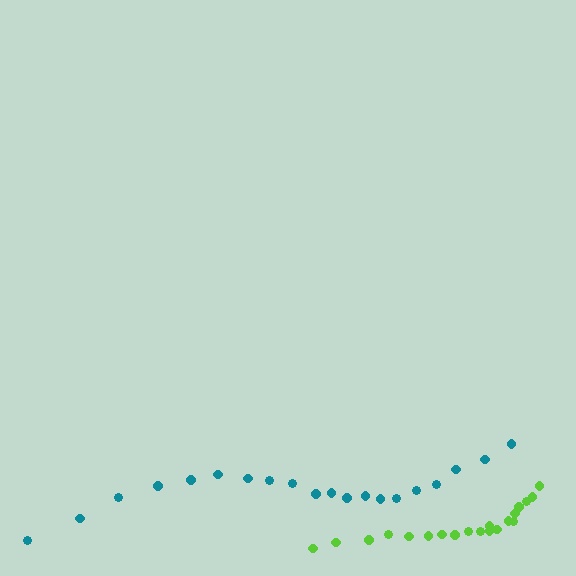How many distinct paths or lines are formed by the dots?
There are 2 distinct paths.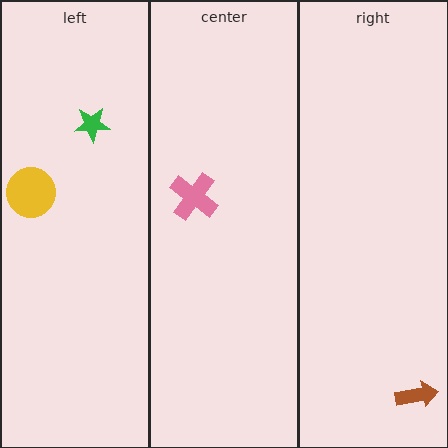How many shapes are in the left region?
2.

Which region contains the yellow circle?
The left region.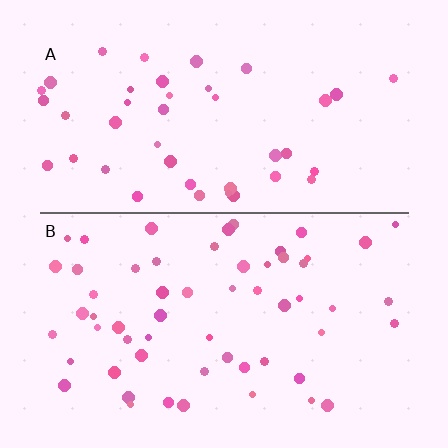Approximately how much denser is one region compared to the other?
Approximately 1.4× — region B over region A.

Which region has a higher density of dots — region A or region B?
B (the bottom).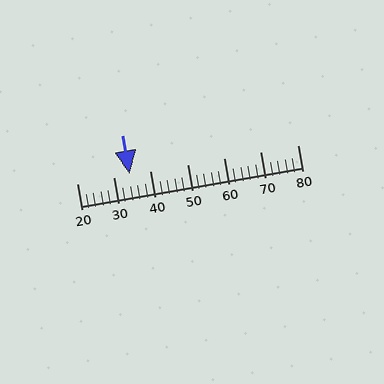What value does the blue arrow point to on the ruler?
The blue arrow points to approximately 34.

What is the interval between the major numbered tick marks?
The major tick marks are spaced 10 units apart.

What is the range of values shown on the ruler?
The ruler shows values from 20 to 80.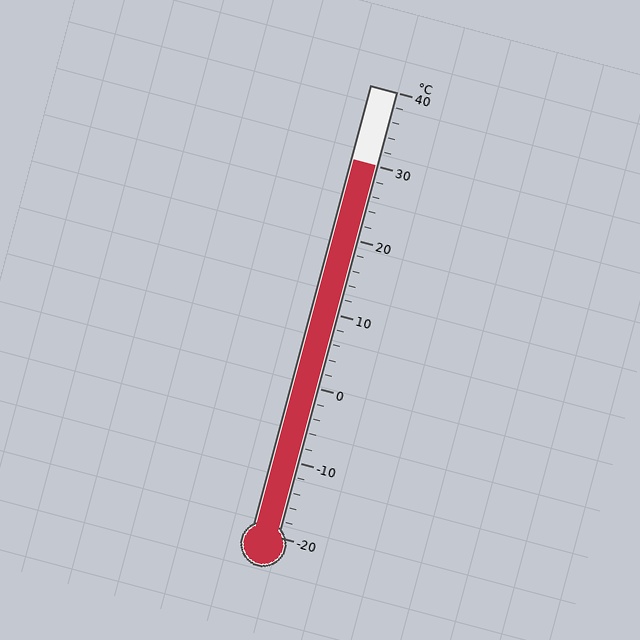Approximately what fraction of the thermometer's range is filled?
The thermometer is filled to approximately 85% of its range.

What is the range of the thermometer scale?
The thermometer scale ranges from -20°C to 40°C.